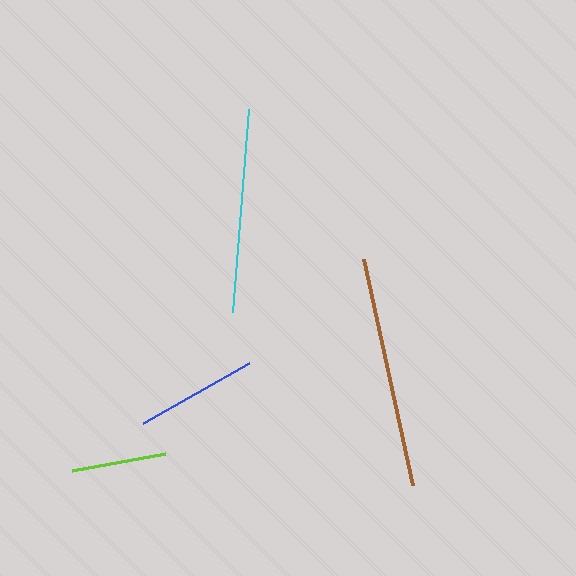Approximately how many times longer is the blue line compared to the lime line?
The blue line is approximately 1.3 times the length of the lime line.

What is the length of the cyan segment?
The cyan segment is approximately 204 pixels long.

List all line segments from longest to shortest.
From longest to shortest: brown, cyan, blue, lime.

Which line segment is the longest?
The brown line is the longest at approximately 232 pixels.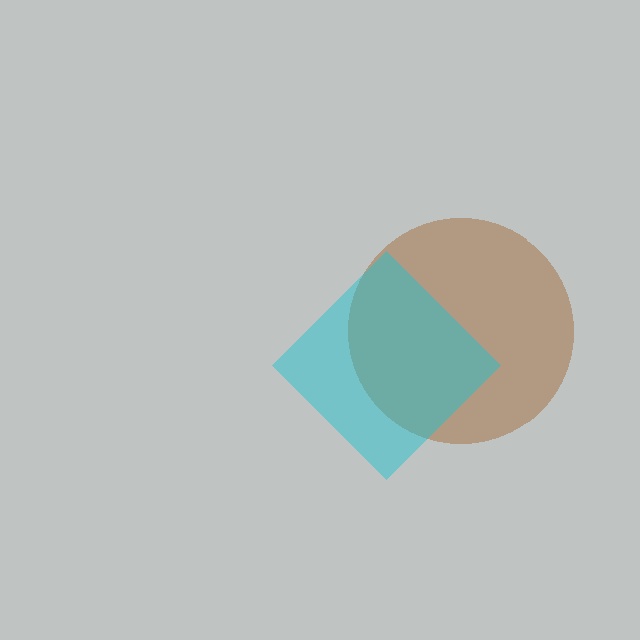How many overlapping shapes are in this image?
There are 2 overlapping shapes in the image.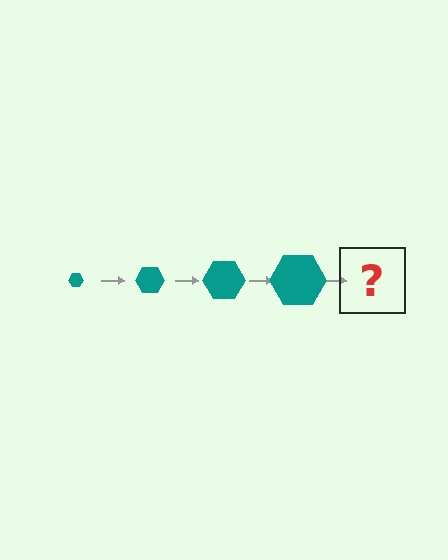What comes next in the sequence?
The next element should be a teal hexagon, larger than the previous one.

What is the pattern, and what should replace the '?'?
The pattern is that the hexagon gets progressively larger each step. The '?' should be a teal hexagon, larger than the previous one.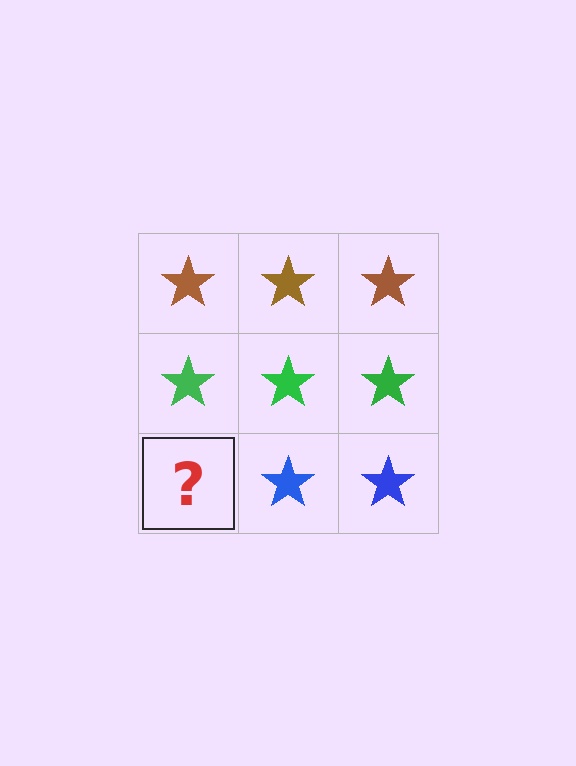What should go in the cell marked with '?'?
The missing cell should contain a blue star.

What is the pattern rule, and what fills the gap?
The rule is that each row has a consistent color. The gap should be filled with a blue star.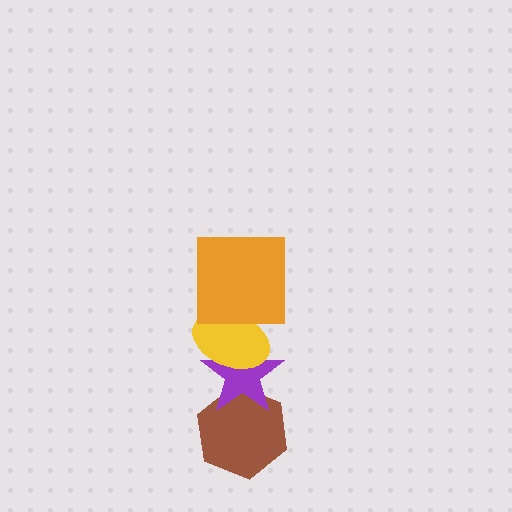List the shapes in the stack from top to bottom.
From top to bottom: the orange square, the yellow ellipse, the purple star, the brown hexagon.